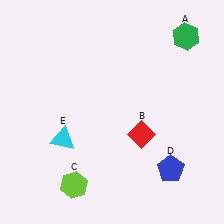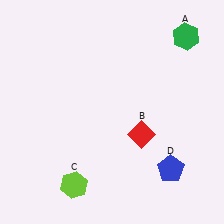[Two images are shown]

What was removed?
The cyan triangle (E) was removed in Image 2.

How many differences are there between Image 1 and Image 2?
There is 1 difference between the two images.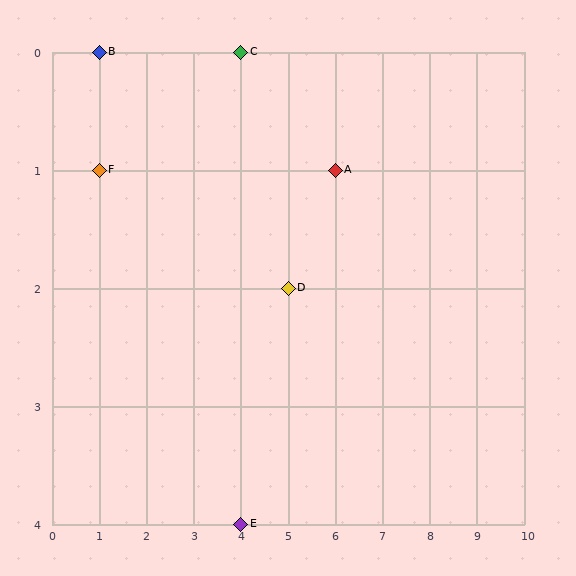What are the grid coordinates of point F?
Point F is at grid coordinates (1, 1).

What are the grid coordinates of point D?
Point D is at grid coordinates (5, 2).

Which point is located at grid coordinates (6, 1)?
Point A is at (6, 1).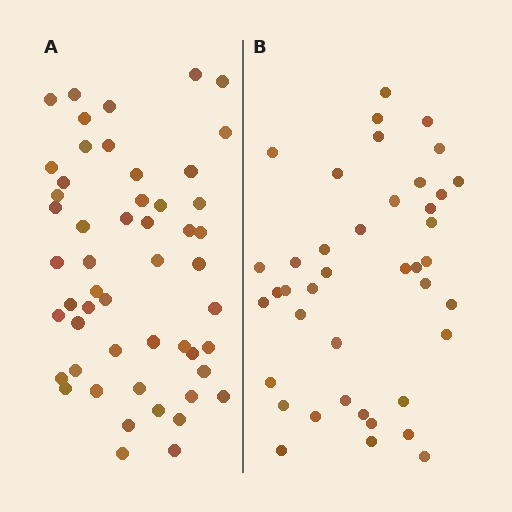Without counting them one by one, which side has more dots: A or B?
Region A (the left region) has more dots.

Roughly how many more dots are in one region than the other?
Region A has roughly 12 or so more dots than region B.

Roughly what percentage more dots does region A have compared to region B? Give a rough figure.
About 25% more.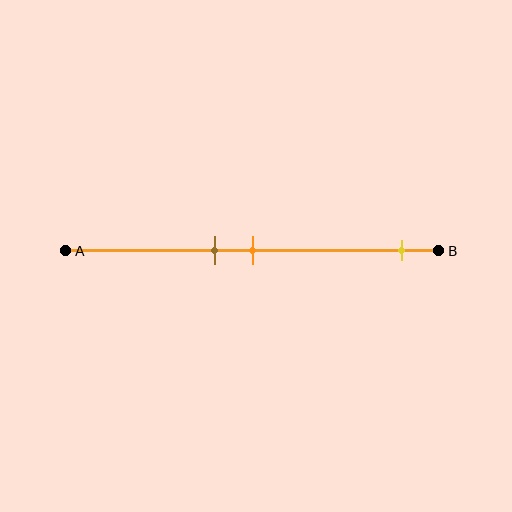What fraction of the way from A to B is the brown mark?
The brown mark is approximately 40% (0.4) of the way from A to B.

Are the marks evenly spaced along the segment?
No, the marks are not evenly spaced.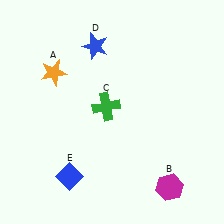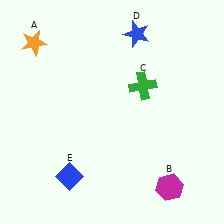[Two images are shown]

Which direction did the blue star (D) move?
The blue star (D) moved right.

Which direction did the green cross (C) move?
The green cross (C) moved right.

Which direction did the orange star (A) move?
The orange star (A) moved up.